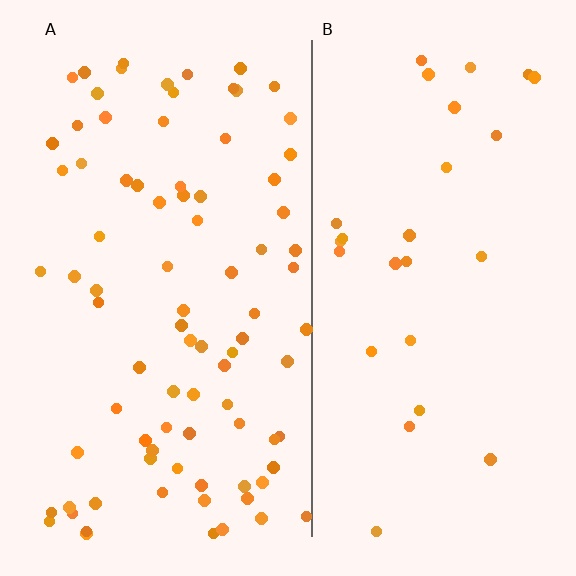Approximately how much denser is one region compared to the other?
Approximately 3.1× — region A over region B.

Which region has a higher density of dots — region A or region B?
A (the left).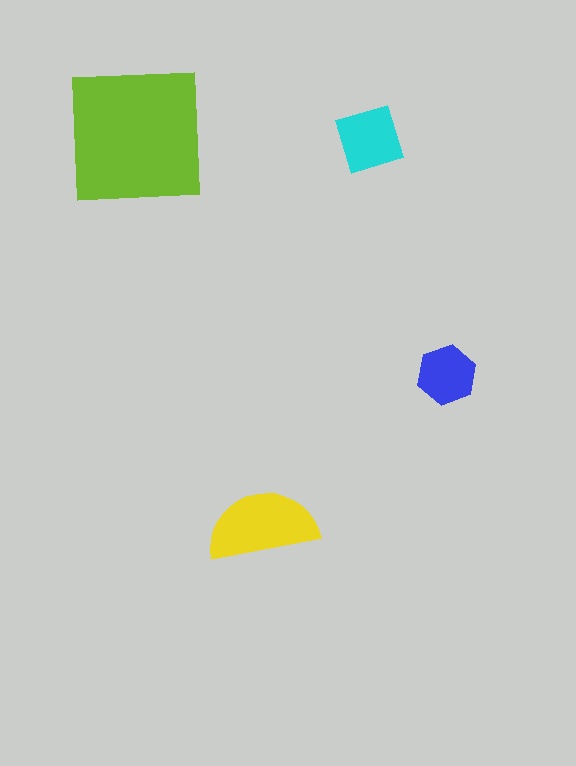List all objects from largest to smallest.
The lime square, the yellow semicircle, the cyan diamond, the blue hexagon.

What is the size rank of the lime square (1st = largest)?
1st.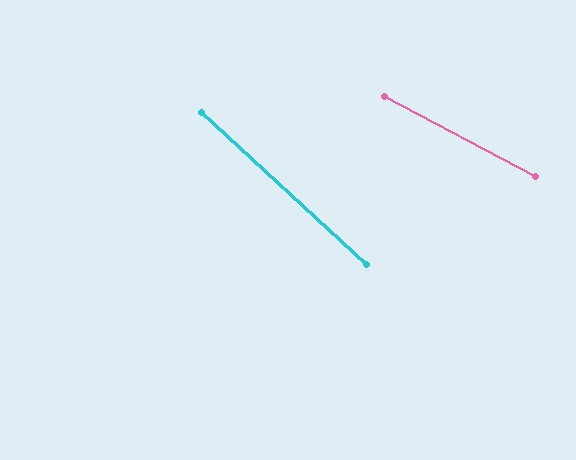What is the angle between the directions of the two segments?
Approximately 15 degrees.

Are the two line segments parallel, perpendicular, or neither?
Neither parallel nor perpendicular — they differ by about 15°.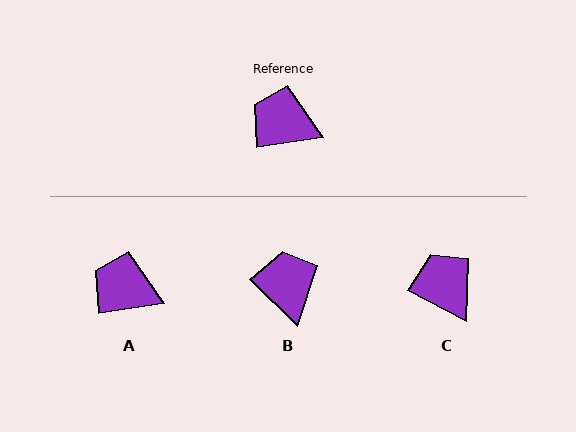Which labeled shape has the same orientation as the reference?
A.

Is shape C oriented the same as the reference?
No, it is off by about 36 degrees.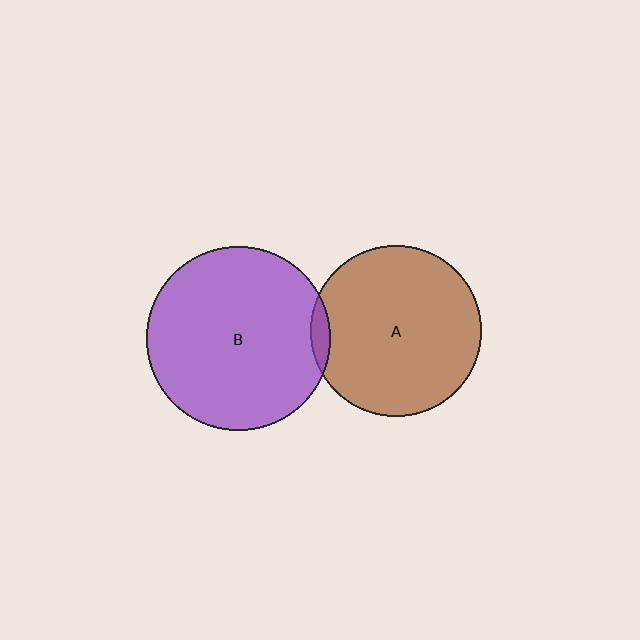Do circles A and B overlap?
Yes.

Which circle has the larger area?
Circle B (purple).